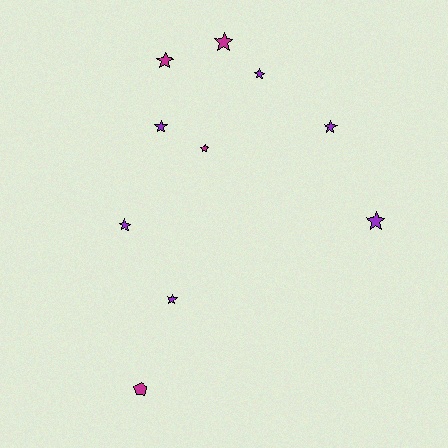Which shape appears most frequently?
Star, with 9 objects.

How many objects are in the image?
There are 10 objects.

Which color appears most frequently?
Purple, with 6 objects.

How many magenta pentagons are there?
There is 1 magenta pentagon.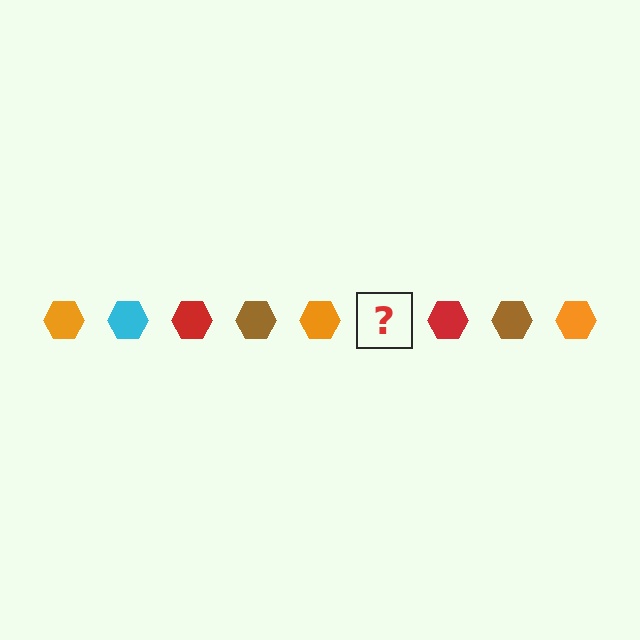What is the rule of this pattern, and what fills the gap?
The rule is that the pattern cycles through orange, cyan, red, brown hexagons. The gap should be filled with a cyan hexagon.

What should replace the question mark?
The question mark should be replaced with a cyan hexagon.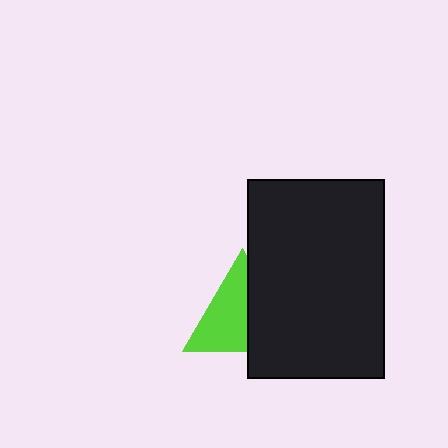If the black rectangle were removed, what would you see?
You would see the complete lime triangle.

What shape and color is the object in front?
The object in front is a black rectangle.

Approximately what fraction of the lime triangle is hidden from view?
Roughly 42% of the lime triangle is hidden behind the black rectangle.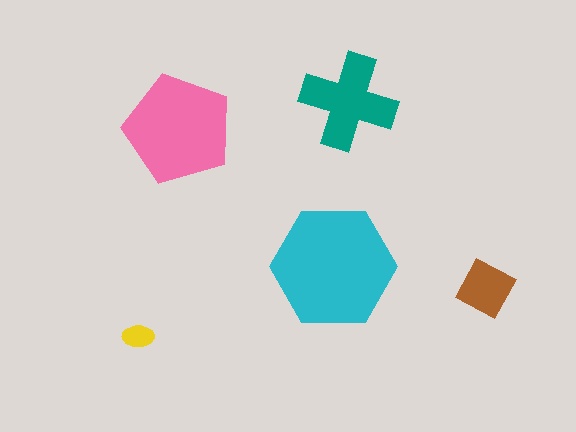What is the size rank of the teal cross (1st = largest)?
3rd.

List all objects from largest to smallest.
The cyan hexagon, the pink pentagon, the teal cross, the brown diamond, the yellow ellipse.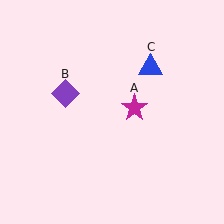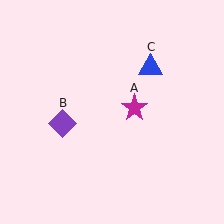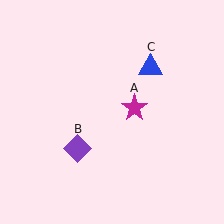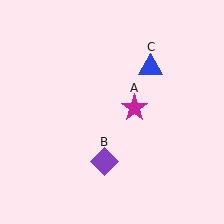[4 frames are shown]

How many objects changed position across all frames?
1 object changed position: purple diamond (object B).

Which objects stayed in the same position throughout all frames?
Magenta star (object A) and blue triangle (object C) remained stationary.